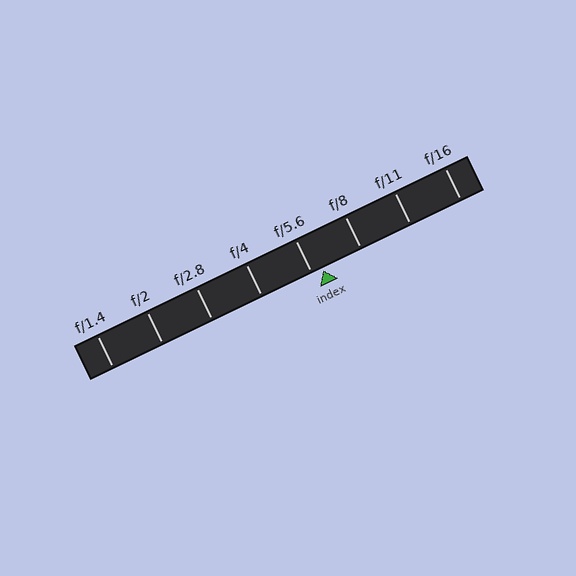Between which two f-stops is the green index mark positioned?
The index mark is between f/5.6 and f/8.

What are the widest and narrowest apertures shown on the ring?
The widest aperture shown is f/1.4 and the narrowest is f/16.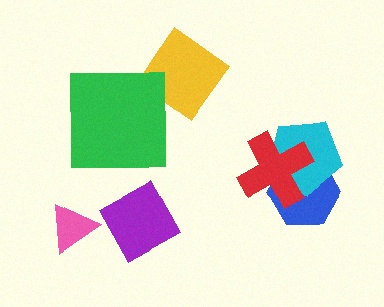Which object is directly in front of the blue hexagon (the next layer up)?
The cyan pentagon is directly in front of the blue hexagon.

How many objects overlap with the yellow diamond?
0 objects overlap with the yellow diamond.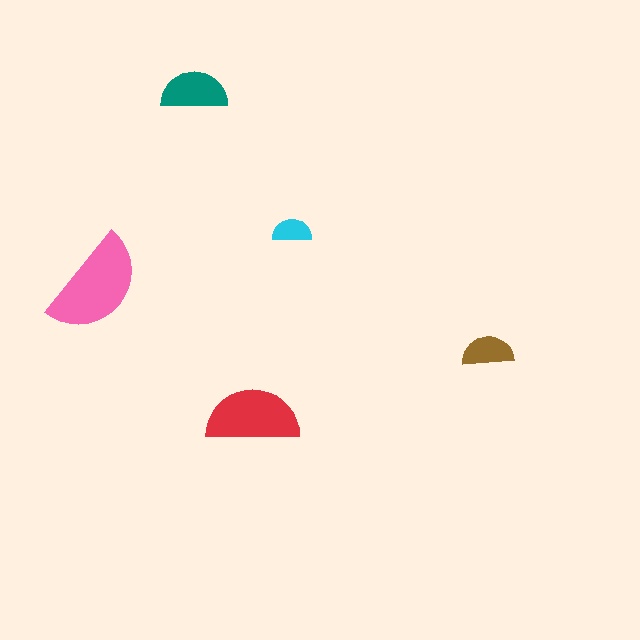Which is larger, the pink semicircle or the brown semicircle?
The pink one.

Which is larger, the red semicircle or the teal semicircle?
The red one.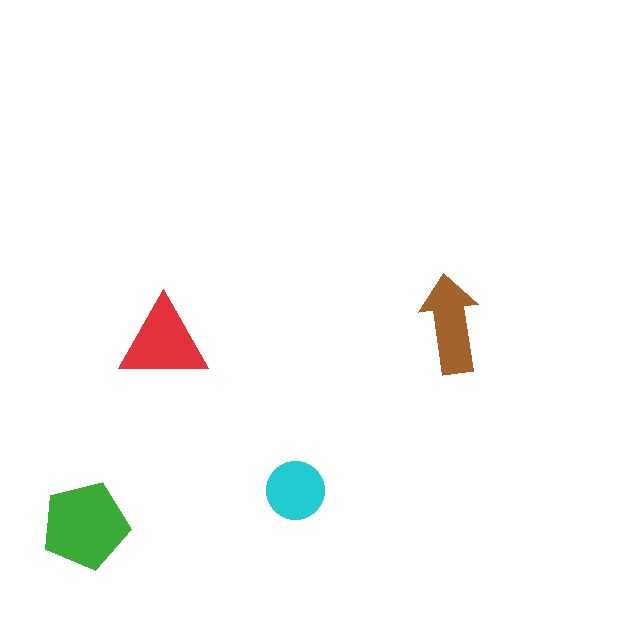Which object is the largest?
The green pentagon.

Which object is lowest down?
The green pentagon is bottommost.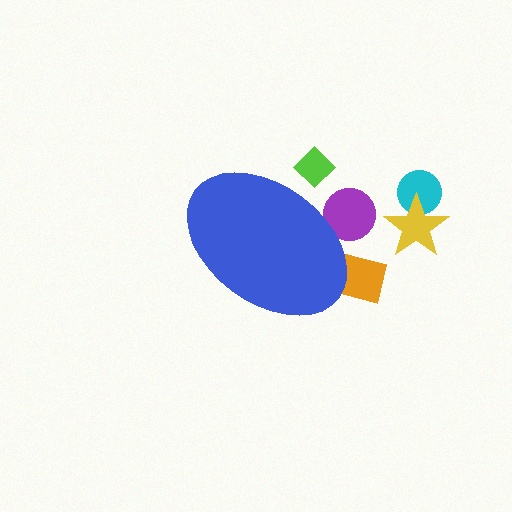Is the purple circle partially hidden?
Yes, the purple circle is partially hidden behind the blue ellipse.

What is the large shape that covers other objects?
A blue ellipse.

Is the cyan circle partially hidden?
No, the cyan circle is fully visible.